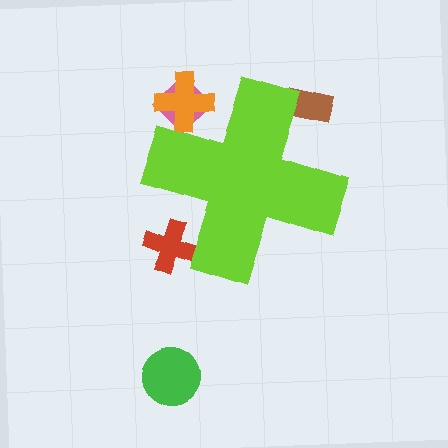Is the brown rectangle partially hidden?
Yes, the brown rectangle is partially hidden behind the lime cross.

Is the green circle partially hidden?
No, the green circle is fully visible.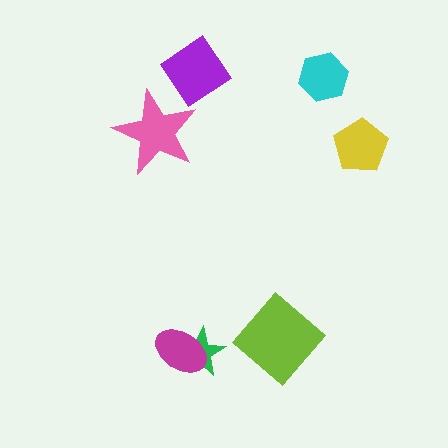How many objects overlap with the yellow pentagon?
0 objects overlap with the yellow pentagon.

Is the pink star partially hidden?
No, no other shape covers it.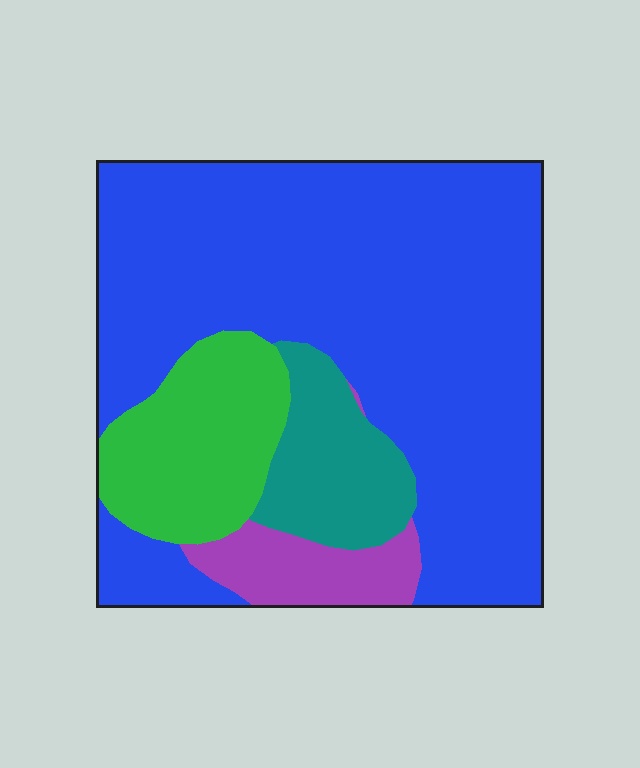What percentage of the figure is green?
Green covers roughly 15% of the figure.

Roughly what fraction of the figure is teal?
Teal covers roughly 10% of the figure.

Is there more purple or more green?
Green.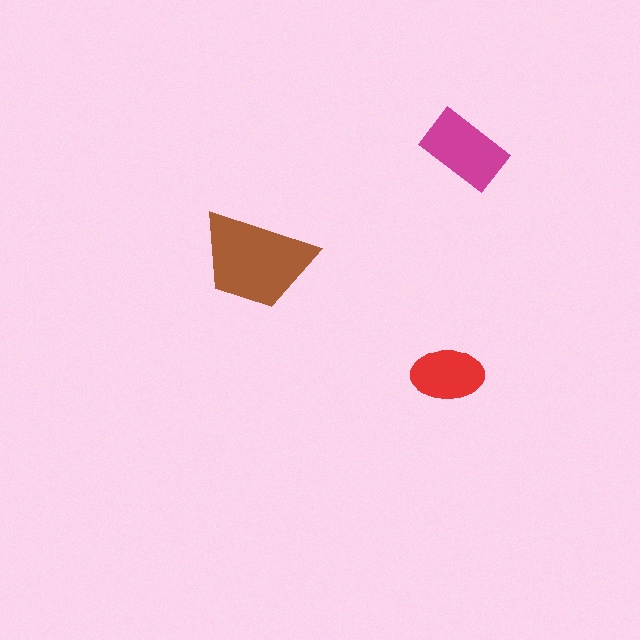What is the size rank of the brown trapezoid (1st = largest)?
1st.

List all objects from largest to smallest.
The brown trapezoid, the magenta rectangle, the red ellipse.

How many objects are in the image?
There are 3 objects in the image.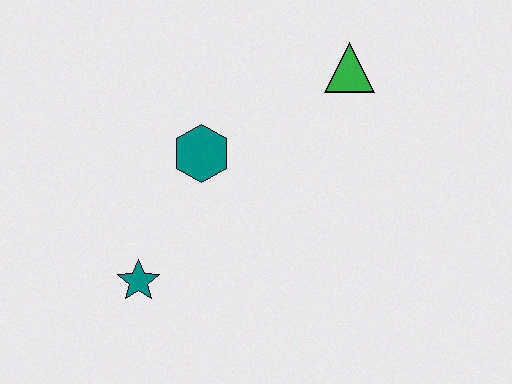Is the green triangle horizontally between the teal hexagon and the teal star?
No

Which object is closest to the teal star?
The teal hexagon is closest to the teal star.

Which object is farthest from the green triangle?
The teal star is farthest from the green triangle.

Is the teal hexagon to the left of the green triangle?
Yes